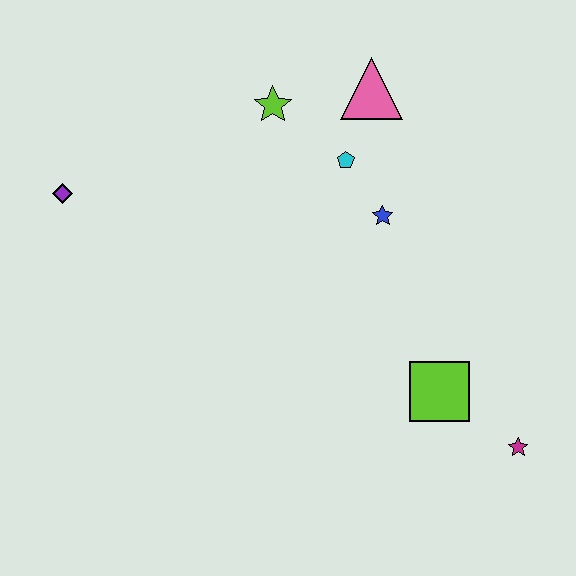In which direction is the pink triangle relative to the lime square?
The pink triangle is above the lime square.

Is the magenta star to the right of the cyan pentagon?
Yes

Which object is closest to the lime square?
The magenta star is closest to the lime square.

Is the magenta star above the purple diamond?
No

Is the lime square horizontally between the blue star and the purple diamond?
No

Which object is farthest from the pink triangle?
The magenta star is farthest from the pink triangle.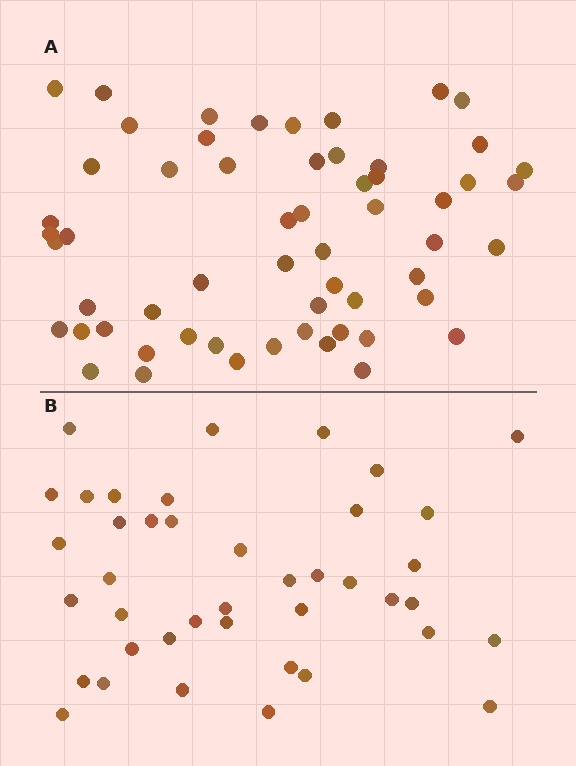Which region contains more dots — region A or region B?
Region A (the top region) has more dots.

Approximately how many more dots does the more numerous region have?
Region A has approximately 15 more dots than region B.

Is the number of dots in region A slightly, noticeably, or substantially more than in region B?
Region A has noticeably more, but not dramatically so. The ratio is roughly 1.4 to 1.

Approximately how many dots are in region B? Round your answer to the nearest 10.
About 40 dots. (The exact count is 41, which rounds to 40.)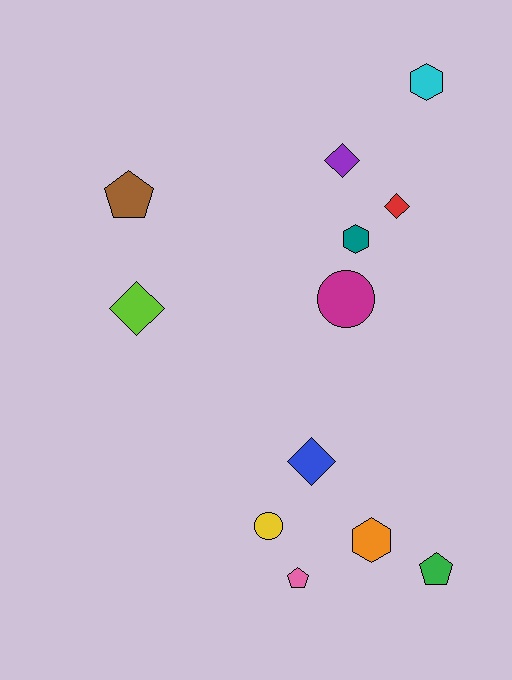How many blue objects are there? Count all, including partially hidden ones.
There is 1 blue object.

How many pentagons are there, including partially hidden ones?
There are 3 pentagons.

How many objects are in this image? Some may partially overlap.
There are 12 objects.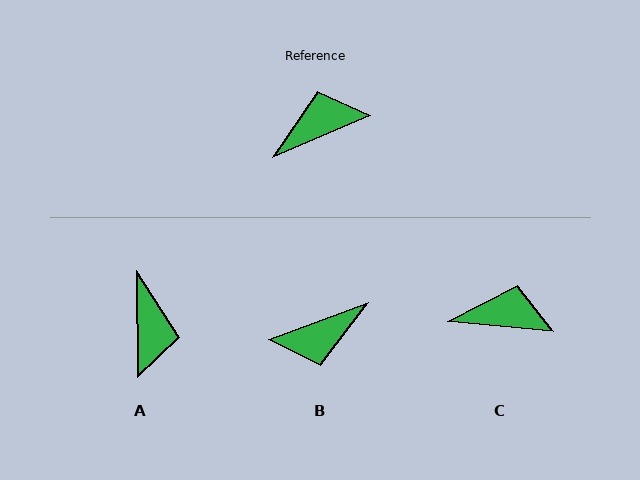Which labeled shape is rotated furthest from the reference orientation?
B, about 178 degrees away.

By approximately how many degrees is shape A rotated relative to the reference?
Approximately 113 degrees clockwise.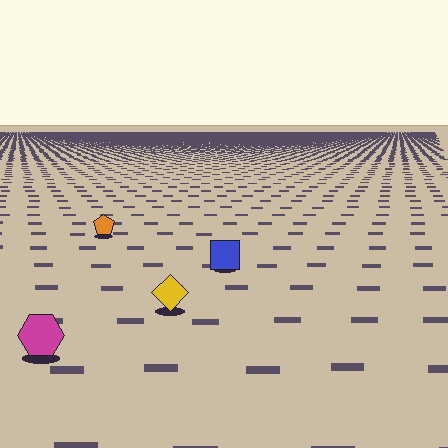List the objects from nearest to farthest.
From nearest to farthest: the magenta hexagon, the yellow diamond, the blue square, the orange pentagon.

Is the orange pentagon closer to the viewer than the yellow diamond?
No. The yellow diamond is closer — you can tell from the texture gradient: the ground texture is coarser near it.